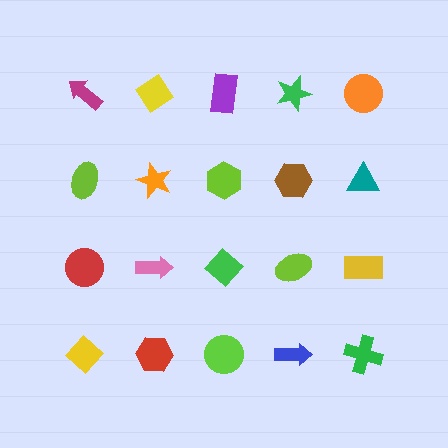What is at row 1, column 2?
A yellow diamond.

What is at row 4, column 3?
A lime circle.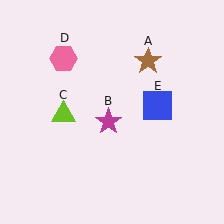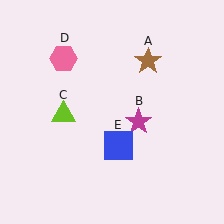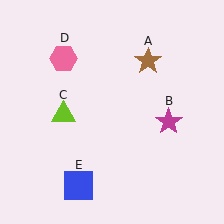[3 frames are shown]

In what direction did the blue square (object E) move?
The blue square (object E) moved down and to the left.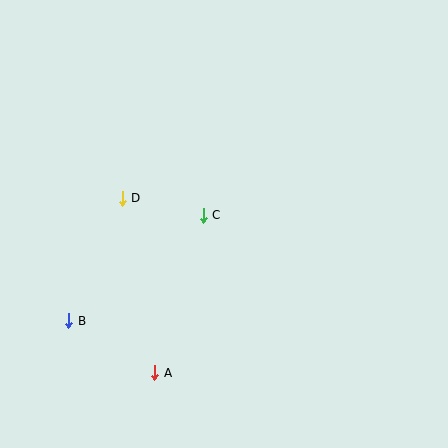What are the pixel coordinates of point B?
Point B is at (69, 321).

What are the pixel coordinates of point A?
Point A is at (155, 373).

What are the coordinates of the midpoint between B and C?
The midpoint between B and C is at (136, 268).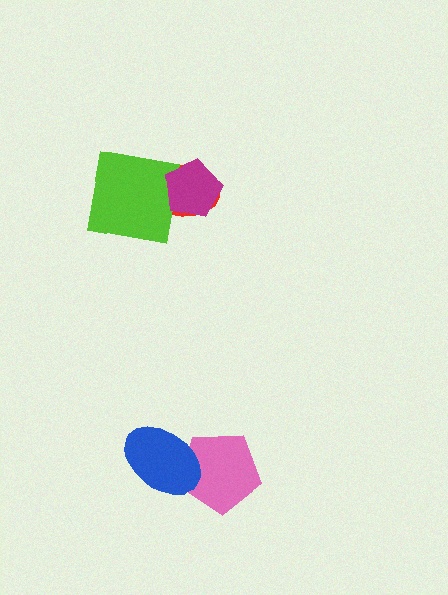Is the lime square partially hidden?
Yes, it is partially covered by another shape.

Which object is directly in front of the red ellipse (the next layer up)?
The lime square is directly in front of the red ellipse.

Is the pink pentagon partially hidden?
Yes, it is partially covered by another shape.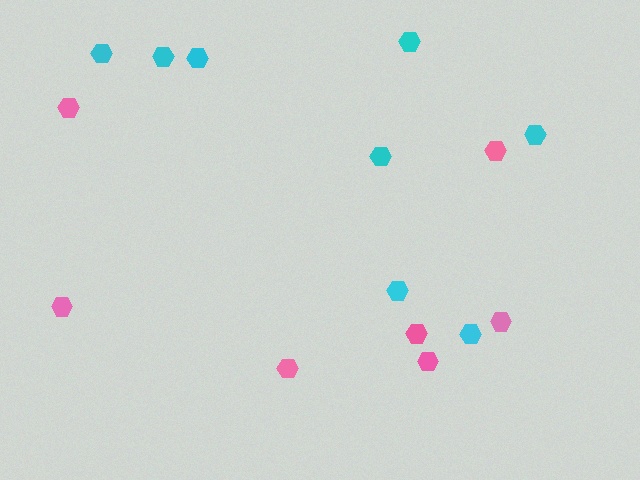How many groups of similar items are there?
There are 2 groups: one group of pink hexagons (7) and one group of cyan hexagons (8).